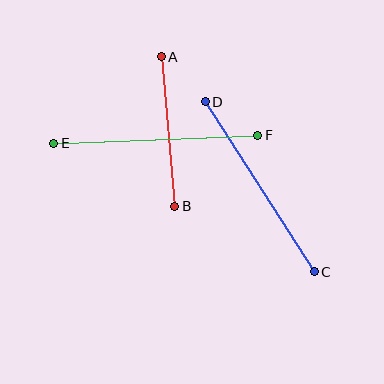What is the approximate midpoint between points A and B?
The midpoint is at approximately (168, 131) pixels.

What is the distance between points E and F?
The distance is approximately 204 pixels.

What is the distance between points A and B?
The distance is approximately 150 pixels.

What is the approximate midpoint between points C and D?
The midpoint is at approximately (260, 187) pixels.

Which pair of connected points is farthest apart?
Points E and F are farthest apart.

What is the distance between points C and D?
The distance is approximately 202 pixels.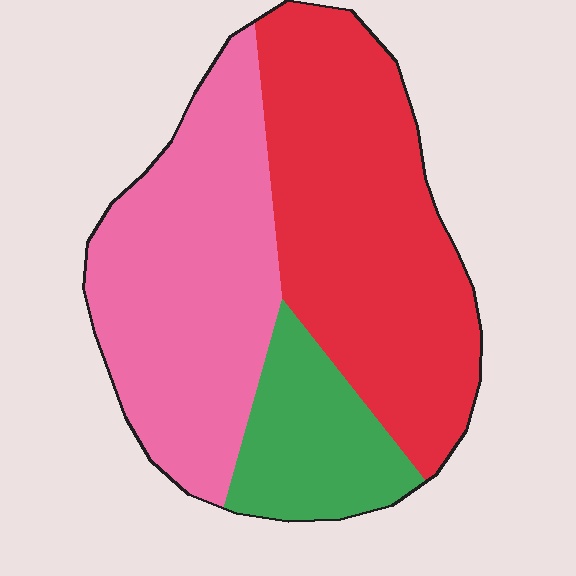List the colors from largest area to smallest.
From largest to smallest: red, pink, green.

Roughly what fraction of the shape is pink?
Pink covers roughly 40% of the shape.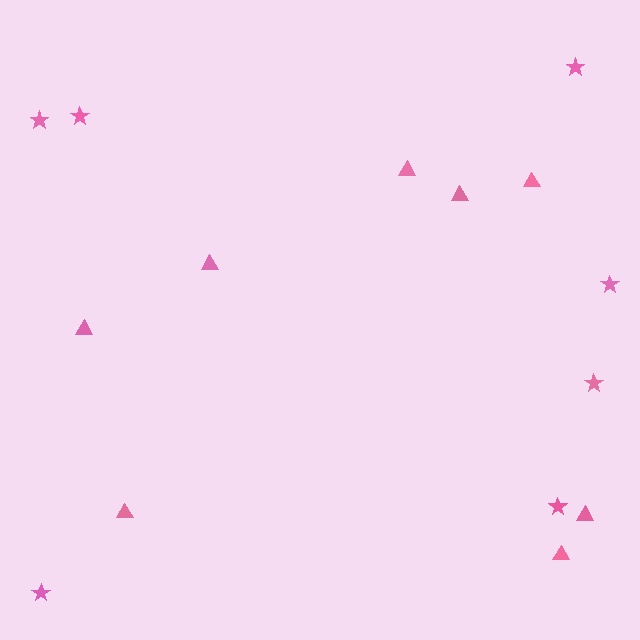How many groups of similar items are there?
There are 2 groups: one group of stars (7) and one group of triangles (8).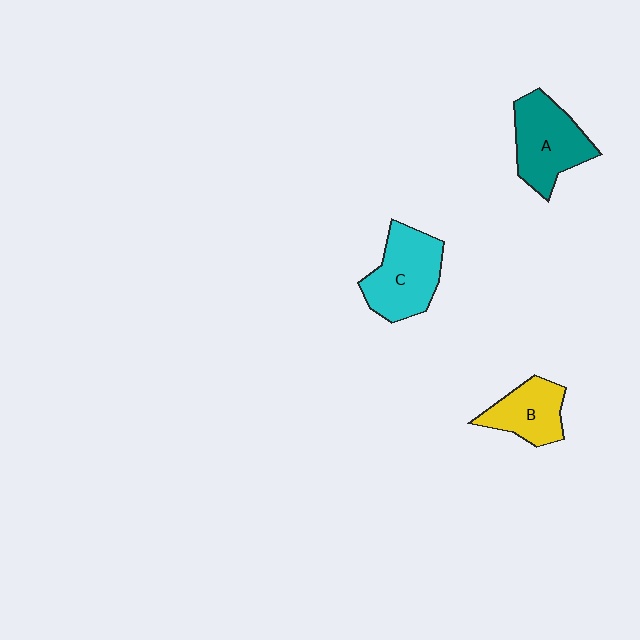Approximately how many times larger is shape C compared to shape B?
Approximately 1.4 times.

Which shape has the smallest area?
Shape B (yellow).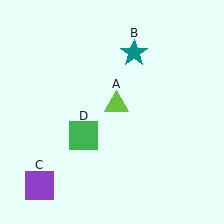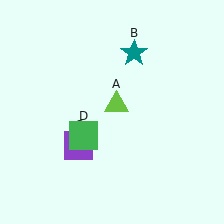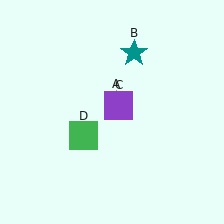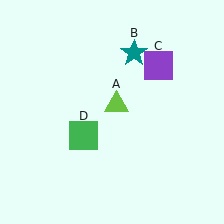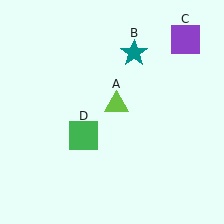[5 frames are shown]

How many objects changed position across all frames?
1 object changed position: purple square (object C).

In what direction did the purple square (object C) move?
The purple square (object C) moved up and to the right.